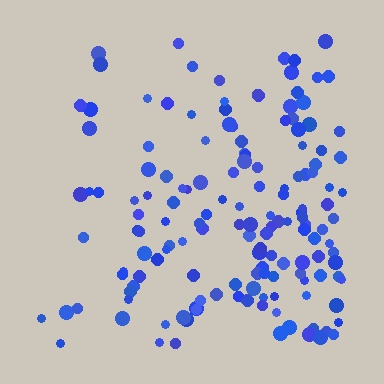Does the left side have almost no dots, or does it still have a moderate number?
Still a moderate number, just noticeably fewer than the right.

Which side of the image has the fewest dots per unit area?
The left.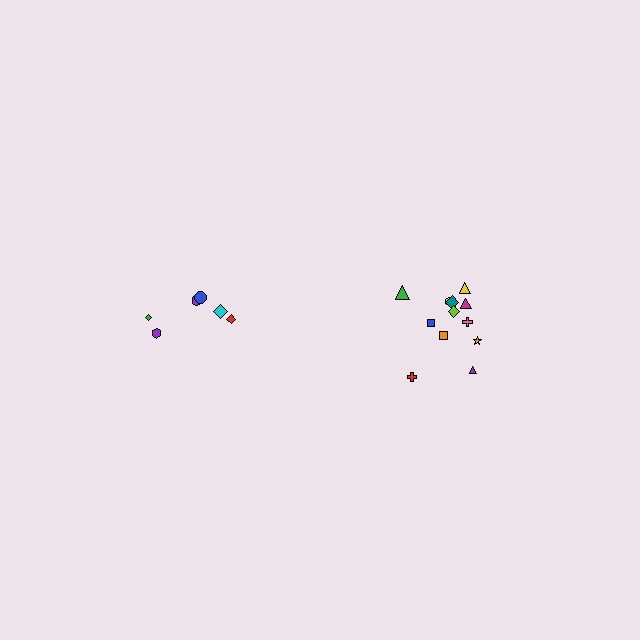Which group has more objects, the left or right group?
The right group.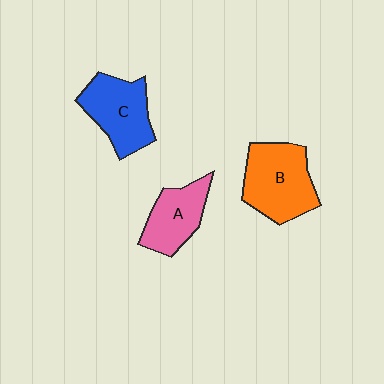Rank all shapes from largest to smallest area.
From largest to smallest: B (orange), C (blue), A (pink).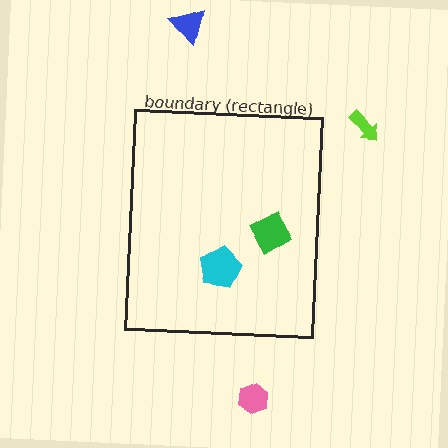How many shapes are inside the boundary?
2 inside, 3 outside.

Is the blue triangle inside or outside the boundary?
Outside.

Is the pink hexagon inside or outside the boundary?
Outside.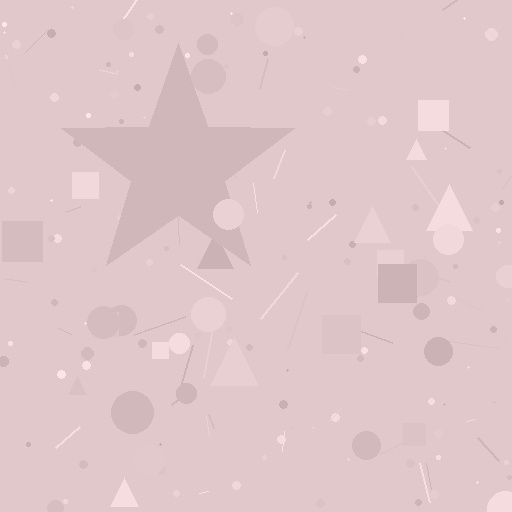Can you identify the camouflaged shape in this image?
The camouflaged shape is a star.